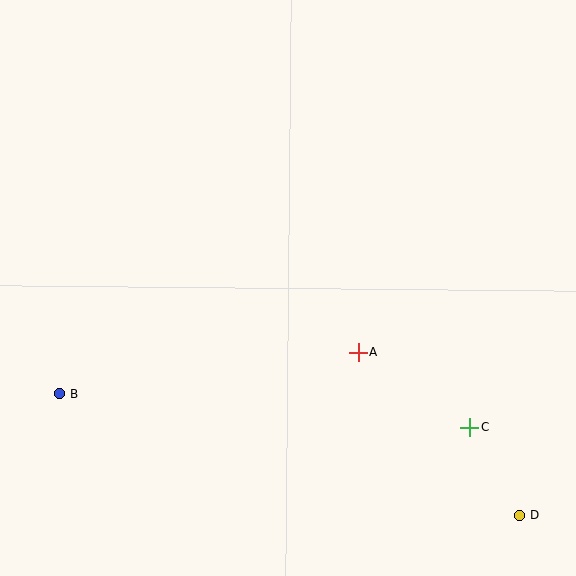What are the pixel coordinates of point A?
Point A is at (359, 352).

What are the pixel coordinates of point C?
Point C is at (470, 427).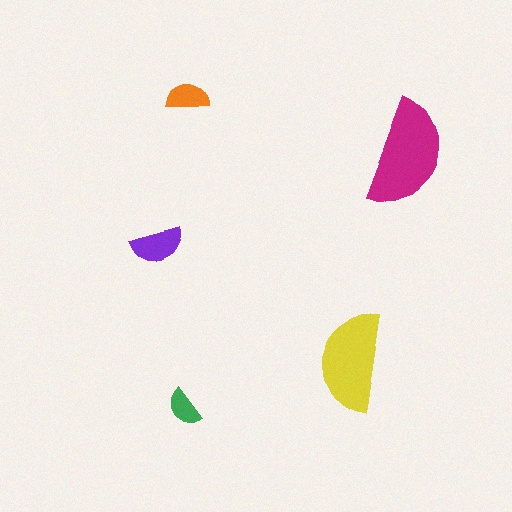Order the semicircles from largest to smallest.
the magenta one, the yellow one, the purple one, the orange one, the green one.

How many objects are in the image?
There are 5 objects in the image.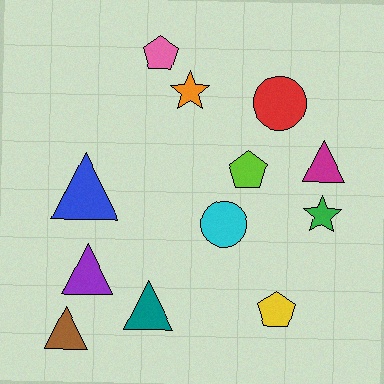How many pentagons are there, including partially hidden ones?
There are 3 pentagons.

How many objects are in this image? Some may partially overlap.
There are 12 objects.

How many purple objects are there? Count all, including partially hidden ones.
There is 1 purple object.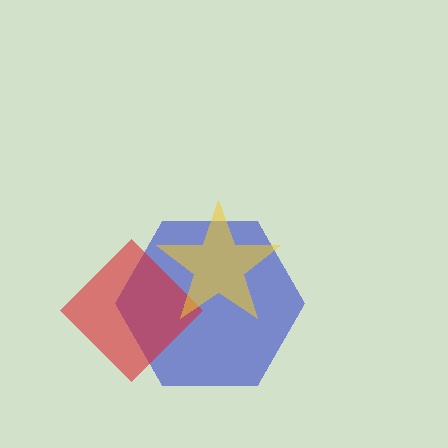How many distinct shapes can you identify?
There are 3 distinct shapes: a blue hexagon, a red diamond, a yellow star.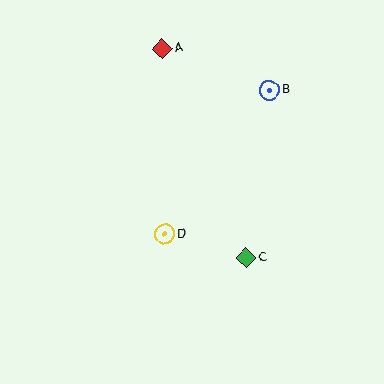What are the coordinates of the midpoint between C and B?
The midpoint between C and B is at (258, 174).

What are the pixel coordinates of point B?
Point B is at (270, 90).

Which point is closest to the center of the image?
Point D at (165, 234) is closest to the center.